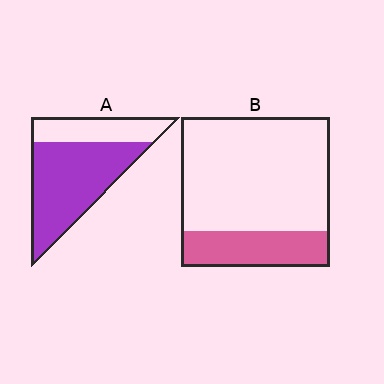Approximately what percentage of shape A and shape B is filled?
A is approximately 70% and B is approximately 25%.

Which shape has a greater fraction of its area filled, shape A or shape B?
Shape A.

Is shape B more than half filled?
No.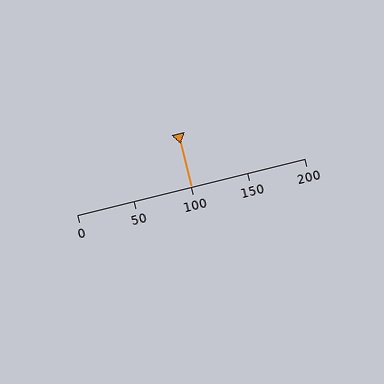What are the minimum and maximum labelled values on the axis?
The axis runs from 0 to 200.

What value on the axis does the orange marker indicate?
The marker indicates approximately 100.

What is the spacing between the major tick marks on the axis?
The major ticks are spaced 50 apart.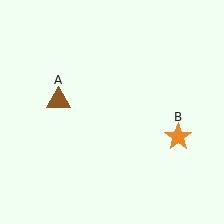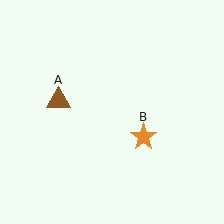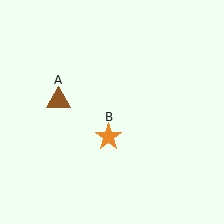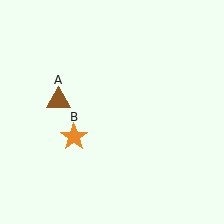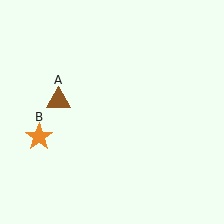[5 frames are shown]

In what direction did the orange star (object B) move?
The orange star (object B) moved left.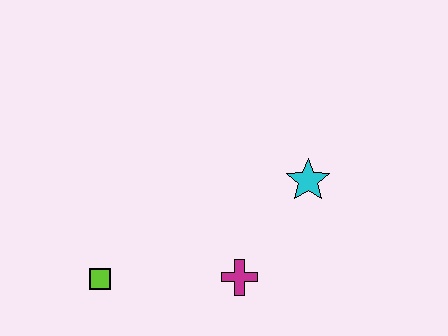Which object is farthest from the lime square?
The cyan star is farthest from the lime square.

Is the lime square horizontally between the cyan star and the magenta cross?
No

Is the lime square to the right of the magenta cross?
No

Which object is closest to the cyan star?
The magenta cross is closest to the cyan star.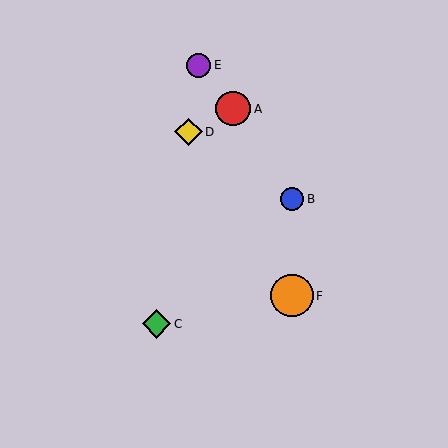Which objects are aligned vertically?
Objects B, F are aligned vertically.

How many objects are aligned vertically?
2 objects (B, F) are aligned vertically.